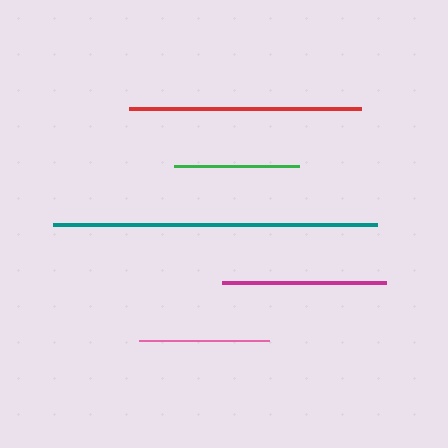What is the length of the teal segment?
The teal segment is approximately 324 pixels long.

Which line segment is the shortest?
The green line is the shortest at approximately 125 pixels.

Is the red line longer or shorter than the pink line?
The red line is longer than the pink line.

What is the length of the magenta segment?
The magenta segment is approximately 164 pixels long.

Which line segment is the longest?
The teal line is the longest at approximately 324 pixels.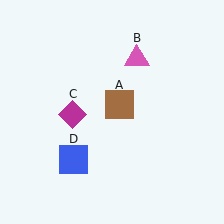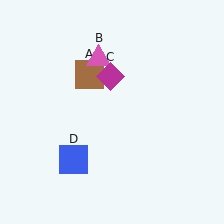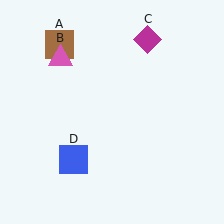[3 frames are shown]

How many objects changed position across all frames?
3 objects changed position: brown square (object A), pink triangle (object B), magenta diamond (object C).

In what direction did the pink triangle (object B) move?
The pink triangle (object B) moved left.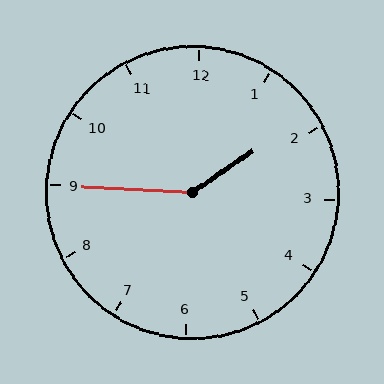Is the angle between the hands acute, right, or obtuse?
It is obtuse.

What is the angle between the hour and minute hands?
Approximately 142 degrees.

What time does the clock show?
1:45.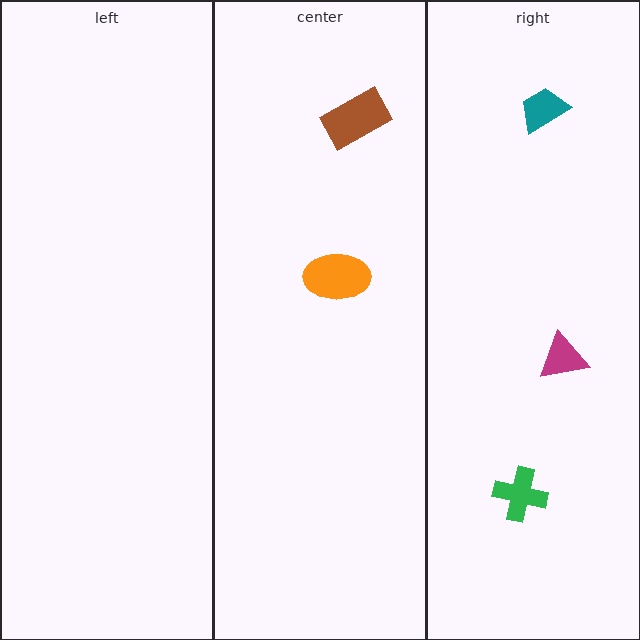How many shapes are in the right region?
3.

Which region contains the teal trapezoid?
The right region.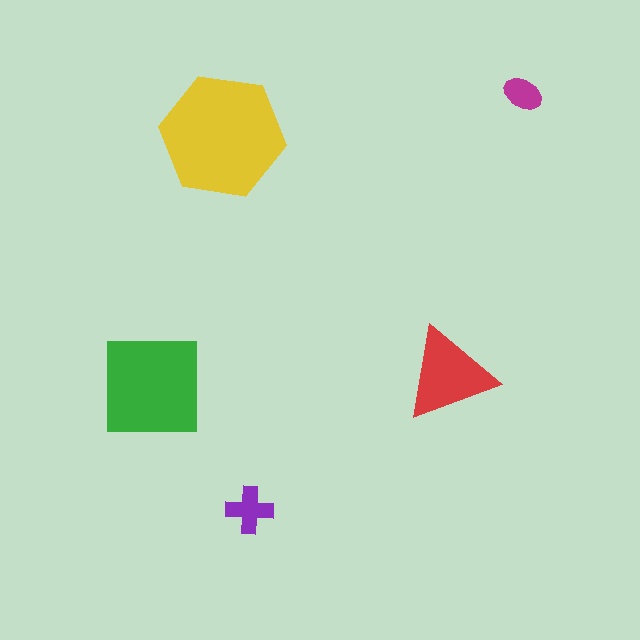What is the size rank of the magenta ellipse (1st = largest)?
5th.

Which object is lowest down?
The purple cross is bottommost.